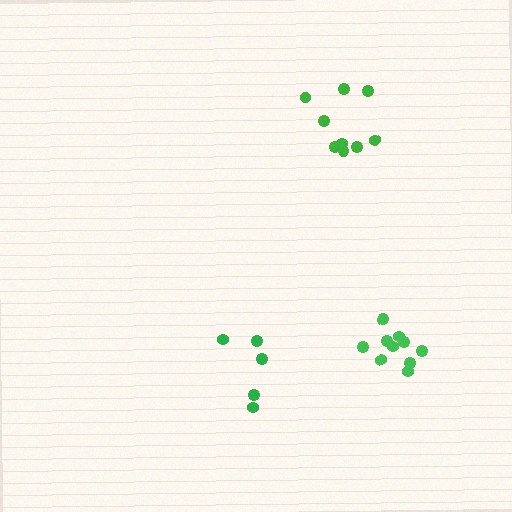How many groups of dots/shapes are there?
There are 3 groups.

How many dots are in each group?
Group 1: 10 dots, Group 2: 5 dots, Group 3: 9 dots (24 total).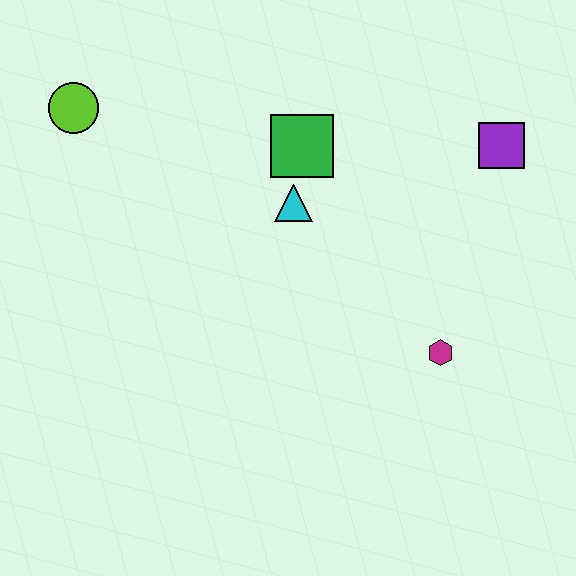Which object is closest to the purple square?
The green square is closest to the purple square.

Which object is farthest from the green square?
The magenta hexagon is farthest from the green square.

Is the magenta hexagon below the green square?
Yes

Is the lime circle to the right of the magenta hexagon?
No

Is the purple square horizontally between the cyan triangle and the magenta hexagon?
No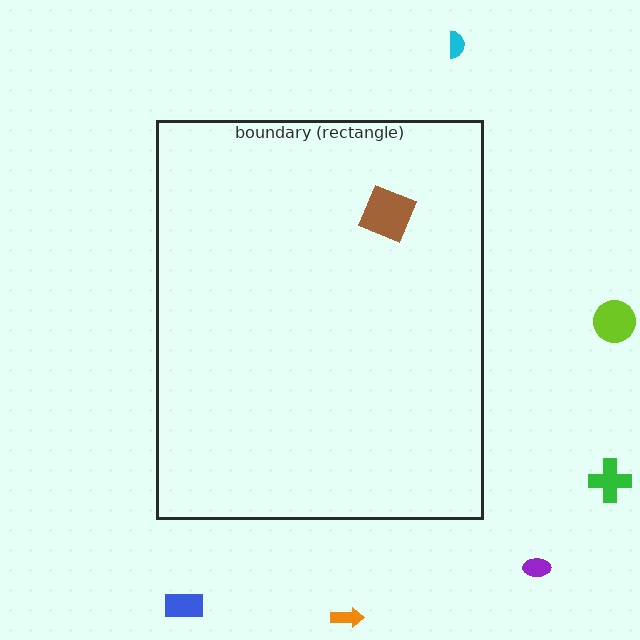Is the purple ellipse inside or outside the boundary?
Outside.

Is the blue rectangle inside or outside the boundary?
Outside.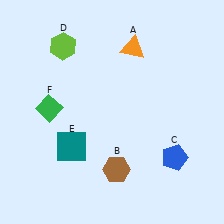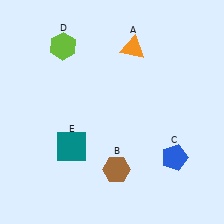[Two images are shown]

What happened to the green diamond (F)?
The green diamond (F) was removed in Image 2. It was in the top-left area of Image 1.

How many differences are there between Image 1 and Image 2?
There is 1 difference between the two images.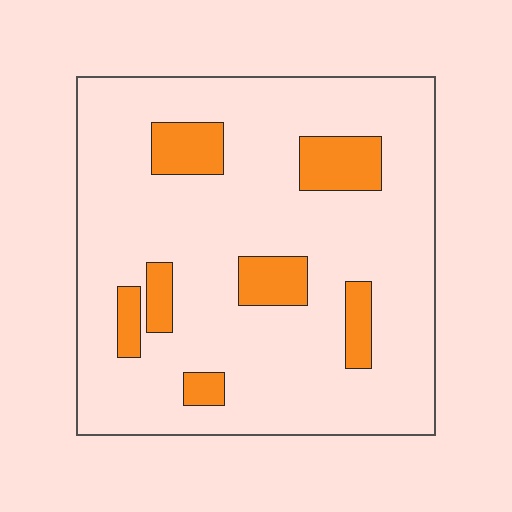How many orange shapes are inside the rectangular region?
7.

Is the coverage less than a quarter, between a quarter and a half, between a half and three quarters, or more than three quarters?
Less than a quarter.